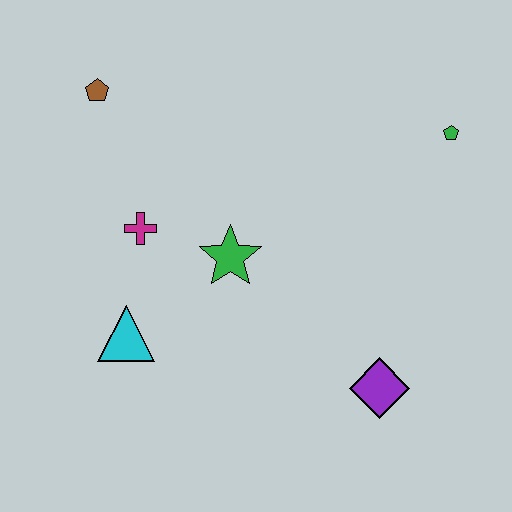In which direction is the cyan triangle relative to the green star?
The cyan triangle is to the left of the green star.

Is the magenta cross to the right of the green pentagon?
No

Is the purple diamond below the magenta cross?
Yes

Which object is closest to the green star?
The magenta cross is closest to the green star.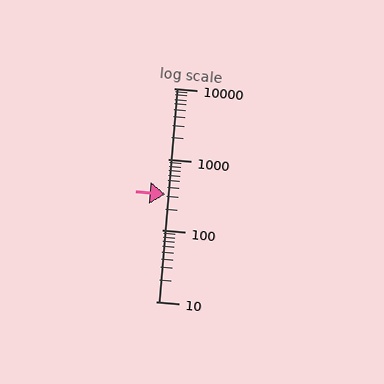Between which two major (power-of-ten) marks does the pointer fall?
The pointer is between 100 and 1000.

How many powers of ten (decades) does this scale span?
The scale spans 3 decades, from 10 to 10000.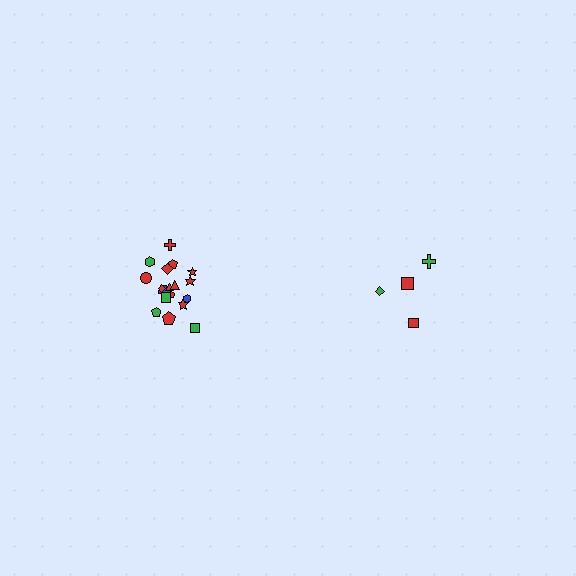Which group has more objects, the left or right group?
The left group.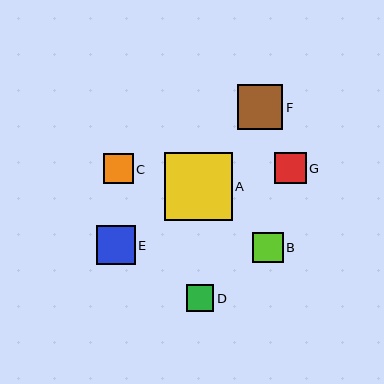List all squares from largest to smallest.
From largest to smallest: A, F, E, G, B, C, D.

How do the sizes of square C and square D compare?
Square C and square D are approximately the same size.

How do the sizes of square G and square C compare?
Square G and square C are approximately the same size.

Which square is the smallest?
Square D is the smallest with a size of approximately 27 pixels.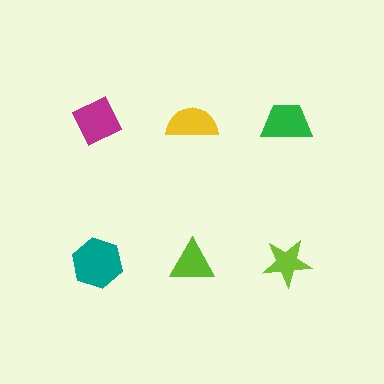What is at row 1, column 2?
A yellow semicircle.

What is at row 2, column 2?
A lime triangle.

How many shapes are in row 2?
3 shapes.